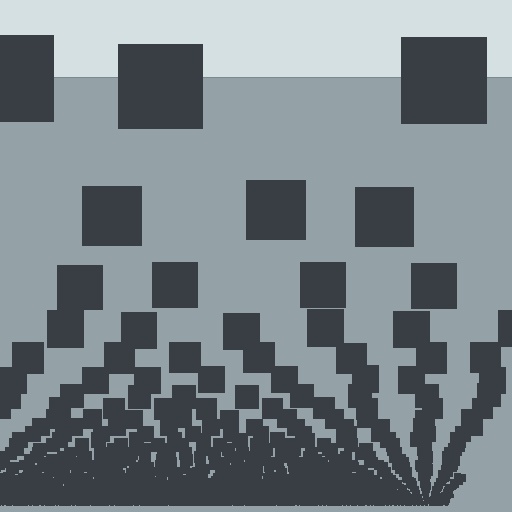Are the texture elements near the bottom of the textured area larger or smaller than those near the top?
Smaller. The gradient is inverted — elements near the bottom are smaller and denser.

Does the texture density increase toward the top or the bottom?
Density increases toward the bottom.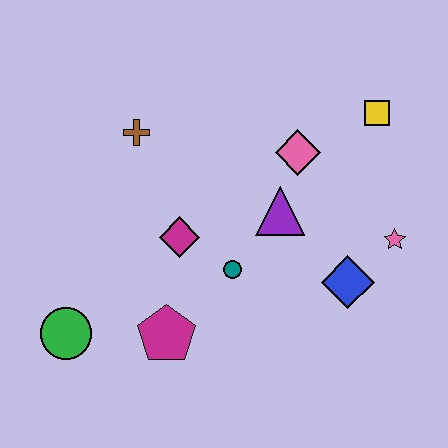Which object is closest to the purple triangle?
The pink diamond is closest to the purple triangle.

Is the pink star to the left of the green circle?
No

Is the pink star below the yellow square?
Yes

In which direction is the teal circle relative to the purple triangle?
The teal circle is below the purple triangle.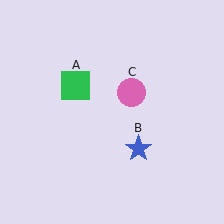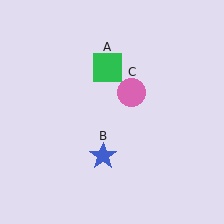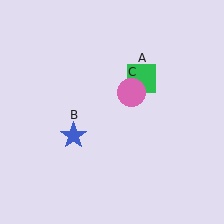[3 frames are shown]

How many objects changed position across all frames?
2 objects changed position: green square (object A), blue star (object B).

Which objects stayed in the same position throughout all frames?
Pink circle (object C) remained stationary.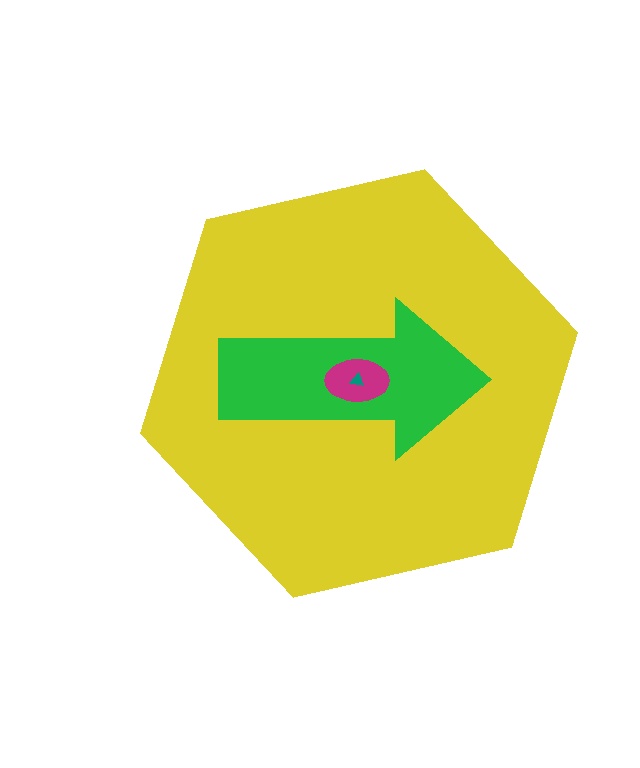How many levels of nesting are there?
4.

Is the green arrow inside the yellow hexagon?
Yes.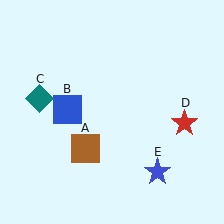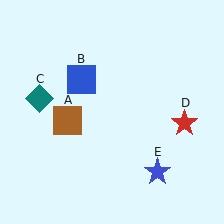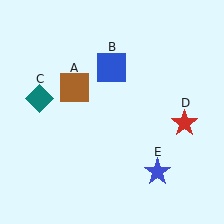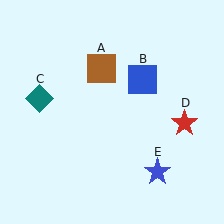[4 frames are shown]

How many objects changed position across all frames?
2 objects changed position: brown square (object A), blue square (object B).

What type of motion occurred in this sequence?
The brown square (object A), blue square (object B) rotated clockwise around the center of the scene.